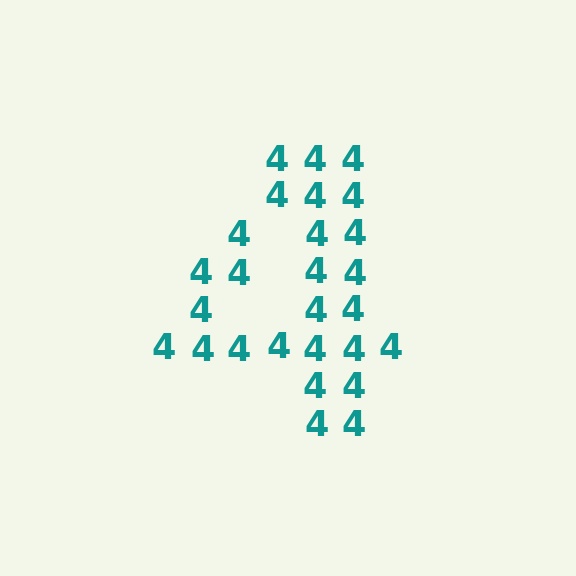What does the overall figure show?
The overall figure shows the digit 4.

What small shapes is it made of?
It is made of small digit 4's.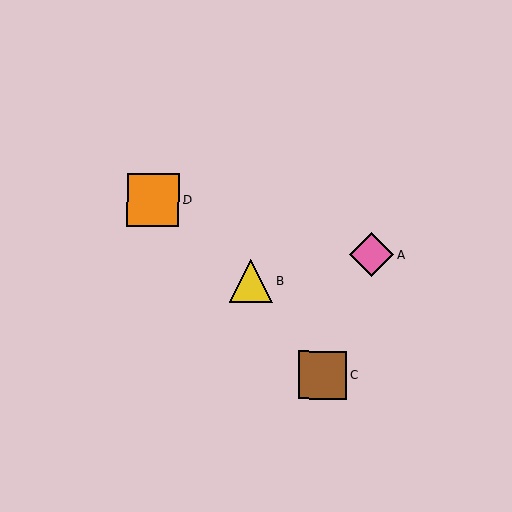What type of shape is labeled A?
Shape A is a pink diamond.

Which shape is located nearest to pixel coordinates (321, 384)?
The brown square (labeled C) at (323, 375) is nearest to that location.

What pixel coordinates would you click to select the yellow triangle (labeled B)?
Click at (251, 281) to select the yellow triangle B.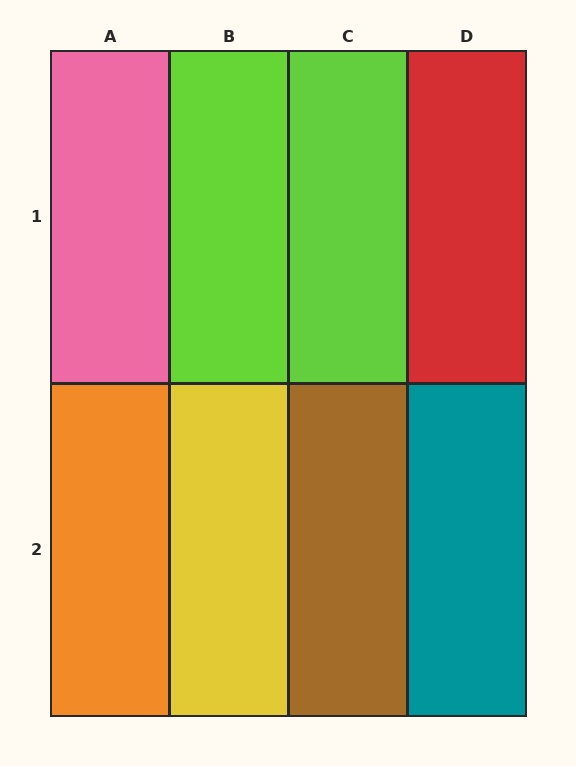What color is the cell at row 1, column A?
Pink.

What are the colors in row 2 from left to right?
Orange, yellow, brown, teal.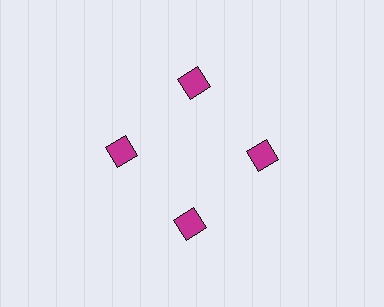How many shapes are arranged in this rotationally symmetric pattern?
There are 4 shapes, arranged in 4 groups of 1.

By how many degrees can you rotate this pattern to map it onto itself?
The pattern maps onto itself every 90 degrees of rotation.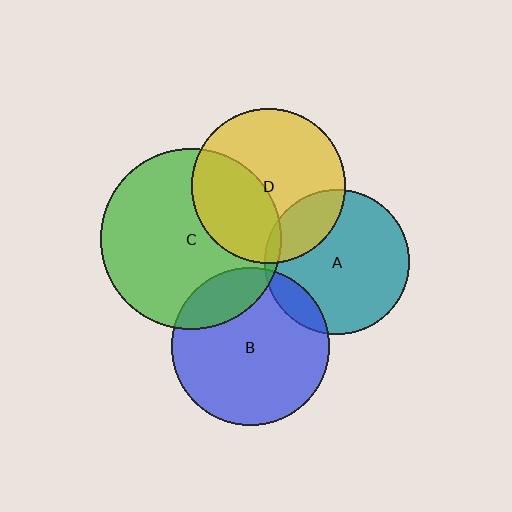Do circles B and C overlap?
Yes.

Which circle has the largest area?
Circle C (green).